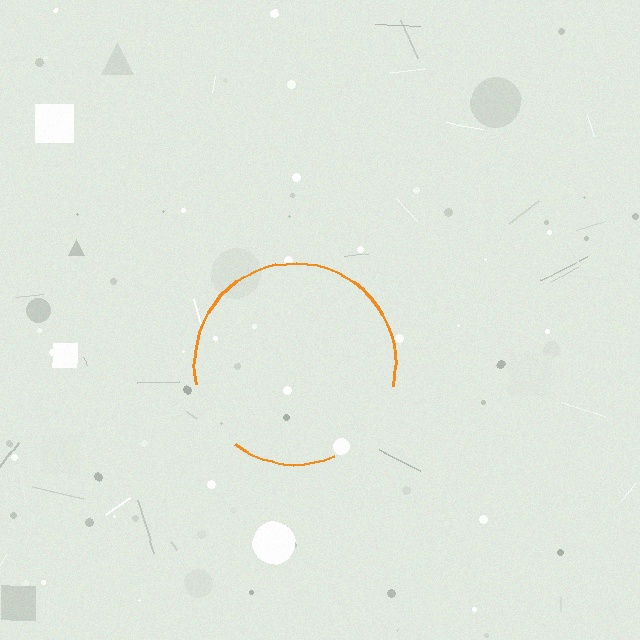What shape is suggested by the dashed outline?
The dashed outline suggests a circle.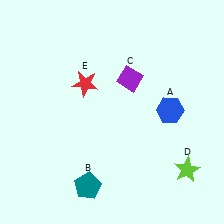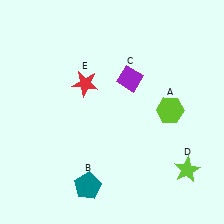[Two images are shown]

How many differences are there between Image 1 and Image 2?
There is 1 difference between the two images.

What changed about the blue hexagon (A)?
In Image 1, A is blue. In Image 2, it changed to lime.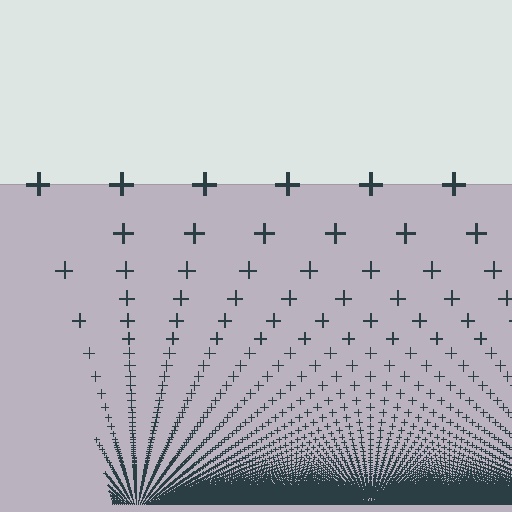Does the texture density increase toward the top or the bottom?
Density increases toward the bottom.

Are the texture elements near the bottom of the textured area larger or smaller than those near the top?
Smaller. The gradient is inverted — elements near the bottom are smaller and denser.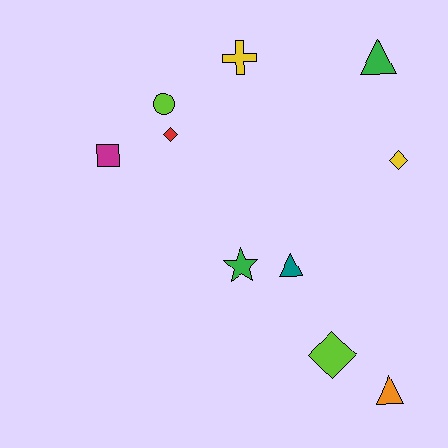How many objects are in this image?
There are 10 objects.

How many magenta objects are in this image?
There is 1 magenta object.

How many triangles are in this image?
There are 3 triangles.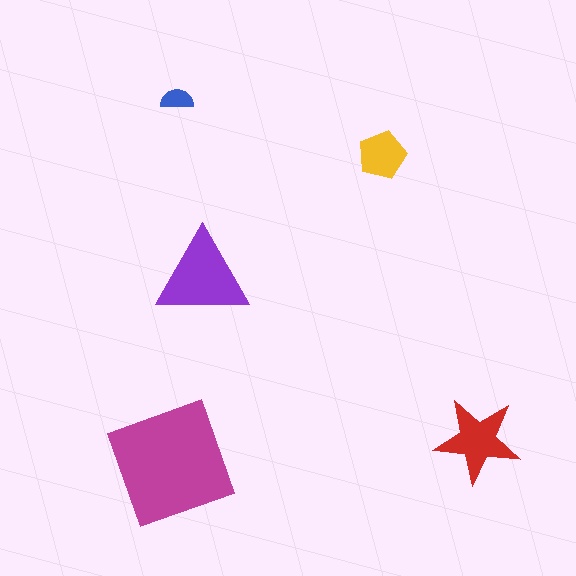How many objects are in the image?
There are 5 objects in the image.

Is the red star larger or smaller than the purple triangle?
Smaller.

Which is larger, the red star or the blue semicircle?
The red star.